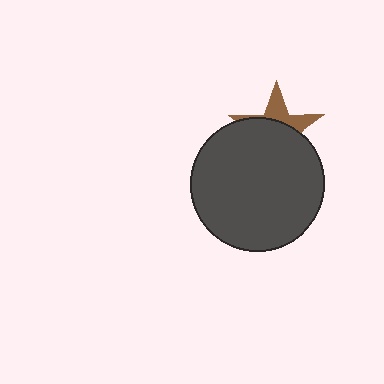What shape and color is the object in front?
The object in front is a dark gray circle.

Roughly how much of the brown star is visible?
A small part of it is visible (roughly 34%).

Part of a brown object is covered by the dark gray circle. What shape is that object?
It is a star.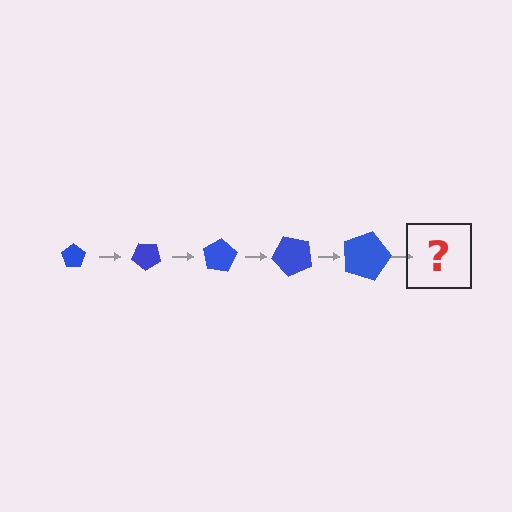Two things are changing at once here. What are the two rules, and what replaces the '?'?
The two rules are that the pentagon grows larger each step and it rotates 40 degrees each step. The '?' should be a pentagon, larger than the previous one and rotated 200 degrees from the start.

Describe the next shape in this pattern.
It should be a pentagon, larger than the previous one and rotated 200 degrees from the start.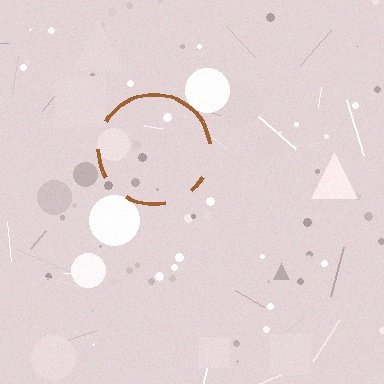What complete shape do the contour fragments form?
The contour fragments form a circle.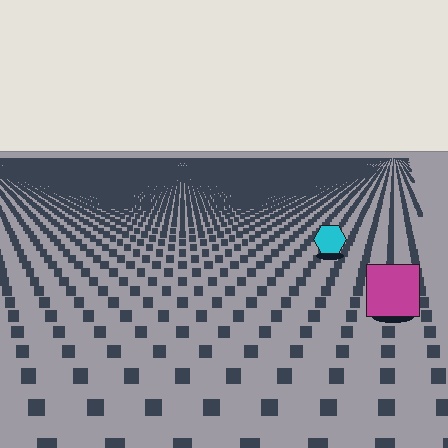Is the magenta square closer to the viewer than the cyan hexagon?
Yes. The magenta square is closer — you can tell from the texture gradient: the ground texture is coarser near it.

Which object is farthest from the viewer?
The cyan hexagon is farthest from the viewer. It appears smaller and the ground texture around it is denser.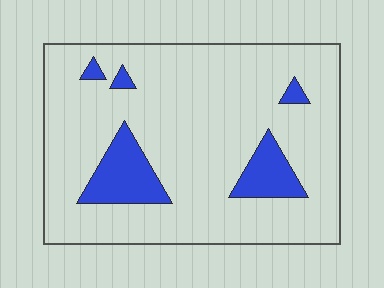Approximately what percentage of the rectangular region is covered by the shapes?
Approximately 15%.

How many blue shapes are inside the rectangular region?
5.